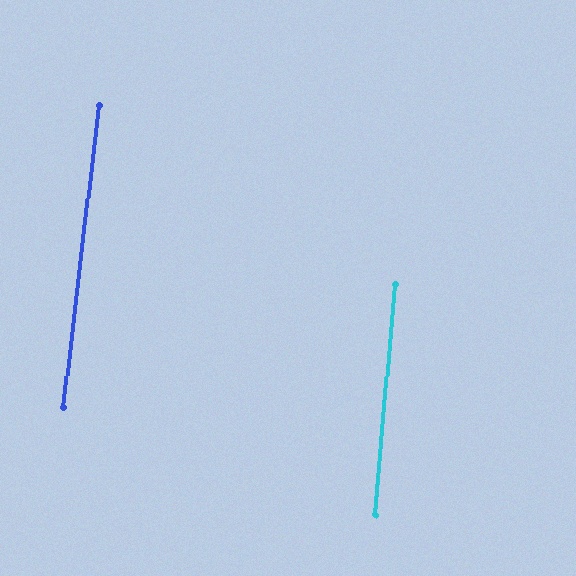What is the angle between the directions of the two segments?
Approximately 2 degrees.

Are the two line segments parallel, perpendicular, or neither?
Parallel — their directions differ by only 1.8°.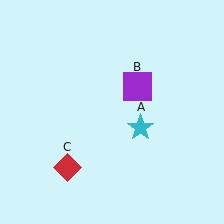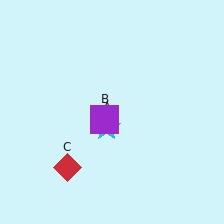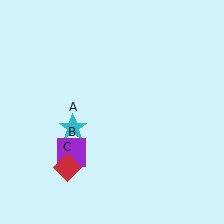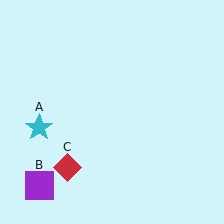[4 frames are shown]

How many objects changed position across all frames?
2 objects changed position: cyan star (object A), purple square (object B).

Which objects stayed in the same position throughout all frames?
Red diamond (object C) remained stationary.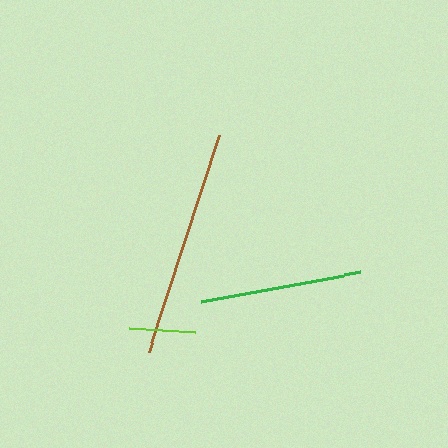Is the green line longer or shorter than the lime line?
The green line is longer than the lime line.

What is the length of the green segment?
The green segment is approximately 162 pixels long.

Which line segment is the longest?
The brown line is the longest at approximately 228 pixels.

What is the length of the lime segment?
The lime segment is approximately 66 pixels long.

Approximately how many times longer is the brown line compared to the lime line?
The brown line is approximately 3.4 times the length of the lime line.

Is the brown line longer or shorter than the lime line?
The brown line is longer than the lime line.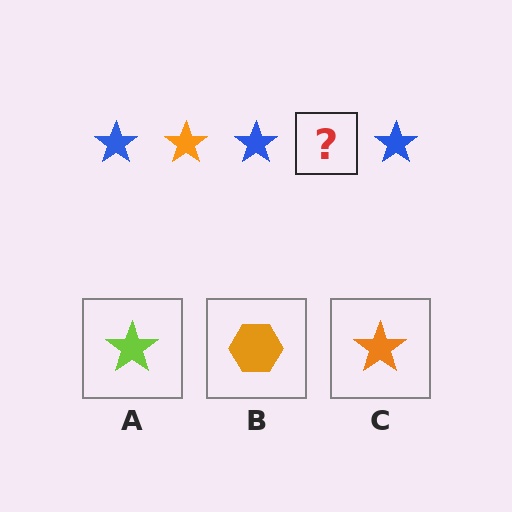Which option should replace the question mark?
Option C.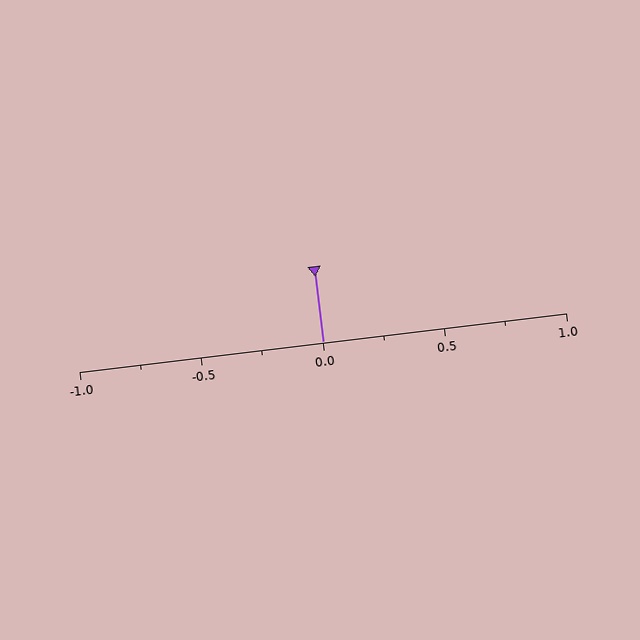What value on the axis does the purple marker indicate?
The marker indicates approximately 0.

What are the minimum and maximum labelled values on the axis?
The axis runs from -1.0 to 1.0.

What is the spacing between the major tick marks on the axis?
The major ticks are spaced 0.5 apart.